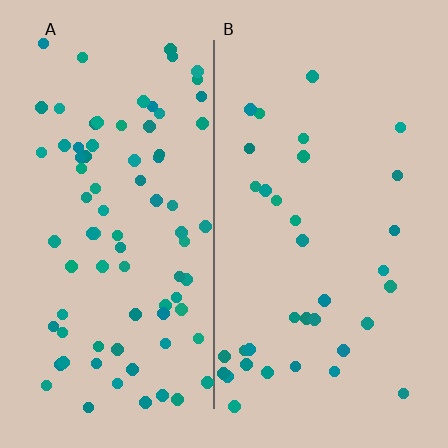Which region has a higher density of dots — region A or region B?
A (the left).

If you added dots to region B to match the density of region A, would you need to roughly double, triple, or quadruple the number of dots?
Approximately double.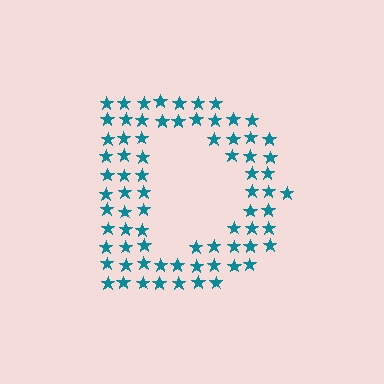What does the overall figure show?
The overall figure shows the letter D.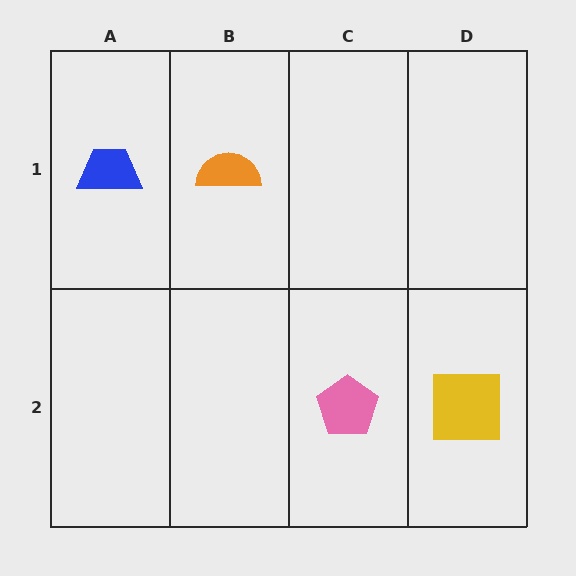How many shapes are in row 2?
2 shapes.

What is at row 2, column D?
A yellow square.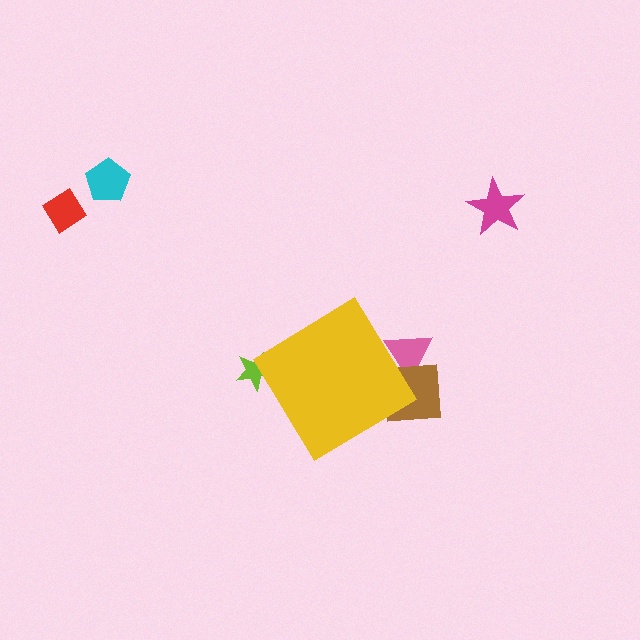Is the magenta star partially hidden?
No, the magenta star is fully visible.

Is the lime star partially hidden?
Yes, the lime star is partially hidden behind the yellow diamond.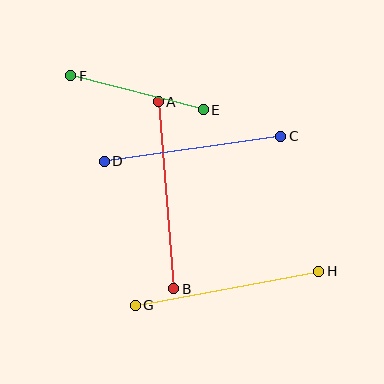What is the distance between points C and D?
The distance is approximately 178 pixels.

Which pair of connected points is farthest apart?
Points A and B are farthest apart.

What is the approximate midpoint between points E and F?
The midpoint is at approximately (137, 93) pixels.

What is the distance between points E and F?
The distance is approximately 137 pixels.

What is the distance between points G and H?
The distance is approximately 186 pixels.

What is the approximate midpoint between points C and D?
The midpoint is at approximately (192, 149) pixels.